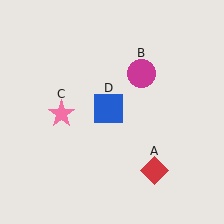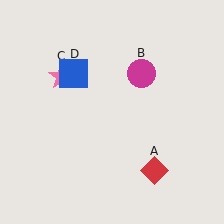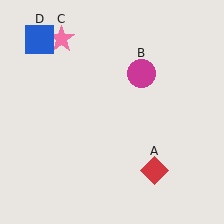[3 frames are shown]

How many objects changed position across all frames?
2 objects changed position: pink star (object C), blue square (object D).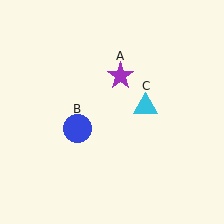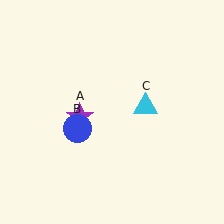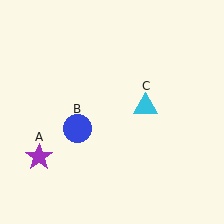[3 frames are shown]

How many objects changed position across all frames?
1 object changed position: purple star (object A).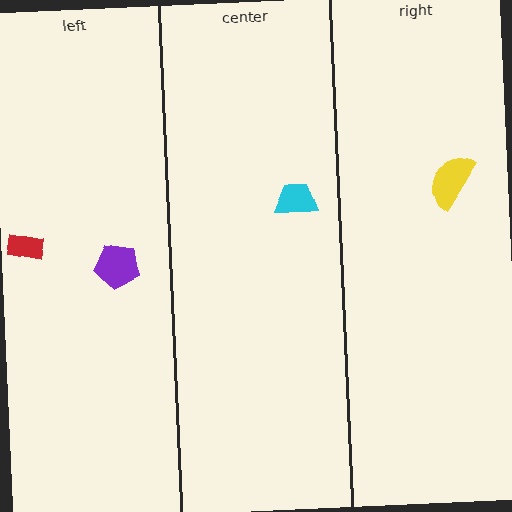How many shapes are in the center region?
1.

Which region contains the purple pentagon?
The left region.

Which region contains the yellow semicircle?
The right region.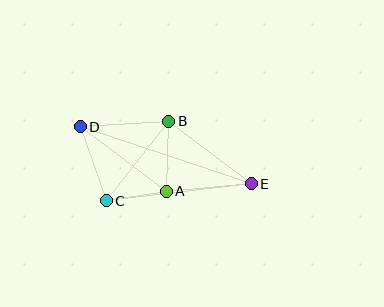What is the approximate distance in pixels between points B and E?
The distance between B and E is approximately 103 pixels.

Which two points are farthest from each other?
Points D and E are farthest from each other.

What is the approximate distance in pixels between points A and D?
The distance between A and D is approximately 107 pixels.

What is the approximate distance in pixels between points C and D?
The distance between C and D is approximately 78 pixels.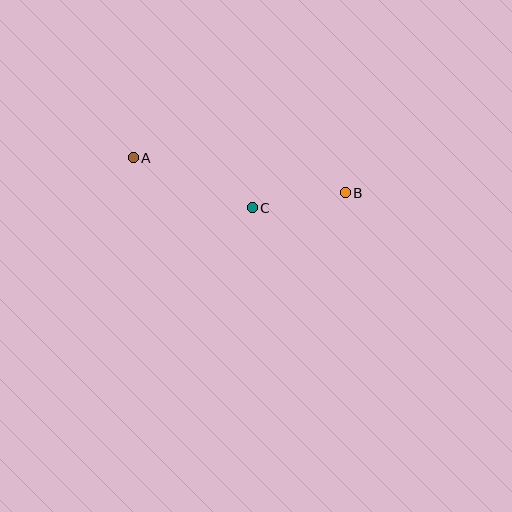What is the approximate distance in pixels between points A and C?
The distance between A and C is approximately 129 pixels.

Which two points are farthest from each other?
Points A and B are farthest from each other.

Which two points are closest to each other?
Points B and C are closest to each other.